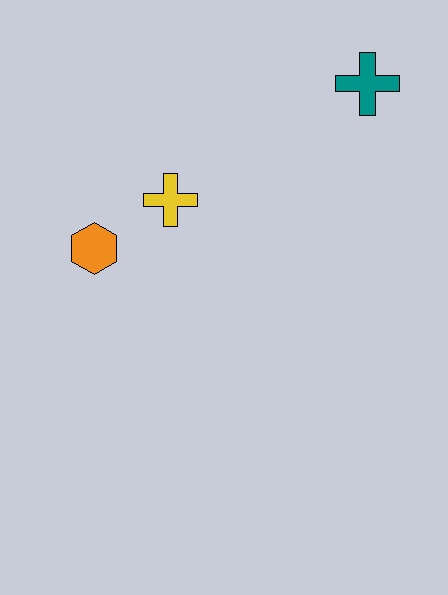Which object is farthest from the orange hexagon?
The teal cross is farthest from the orange hexagon.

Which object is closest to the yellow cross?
The orange hexagon is closest to the yellow cross.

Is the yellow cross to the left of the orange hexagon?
No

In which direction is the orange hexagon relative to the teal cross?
The orange hexagon is to the left of the teal cross.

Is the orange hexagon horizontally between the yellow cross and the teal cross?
No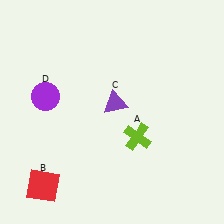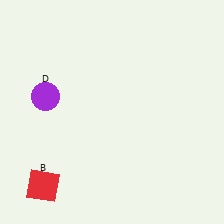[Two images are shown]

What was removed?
The lime cross (A), the purple triangle (C) were removed in Image 2.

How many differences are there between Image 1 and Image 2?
There are 2 differences between the two images.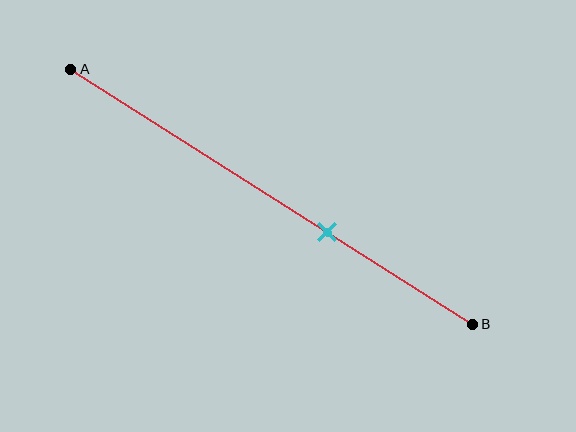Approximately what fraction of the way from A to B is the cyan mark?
The cyan mark is approximately 65% of the way from A to B.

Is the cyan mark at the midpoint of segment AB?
No, the mark is at about 65% from A, not at the 50% midpoint.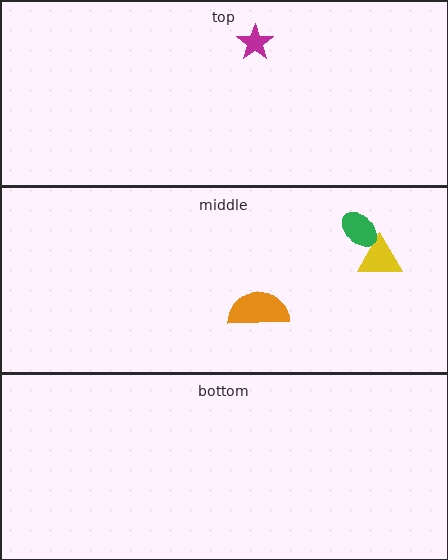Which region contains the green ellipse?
The middle region.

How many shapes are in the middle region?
3.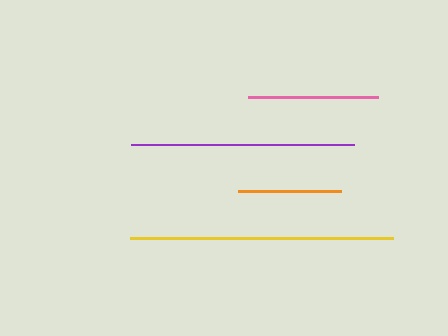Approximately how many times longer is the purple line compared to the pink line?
The purple line is approximately 1.7 times the length of the pink line.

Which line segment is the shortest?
The orange line is the shortest at approximately 103 pixels.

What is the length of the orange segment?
The orange segment is approximately 103 pixels long.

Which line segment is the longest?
The yellow line is the longest at approximately 262 pixels.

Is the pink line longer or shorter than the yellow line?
The yellow line is longer than the pink line.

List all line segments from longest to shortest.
From longest to shortest: yellow, purple, pink, orange.